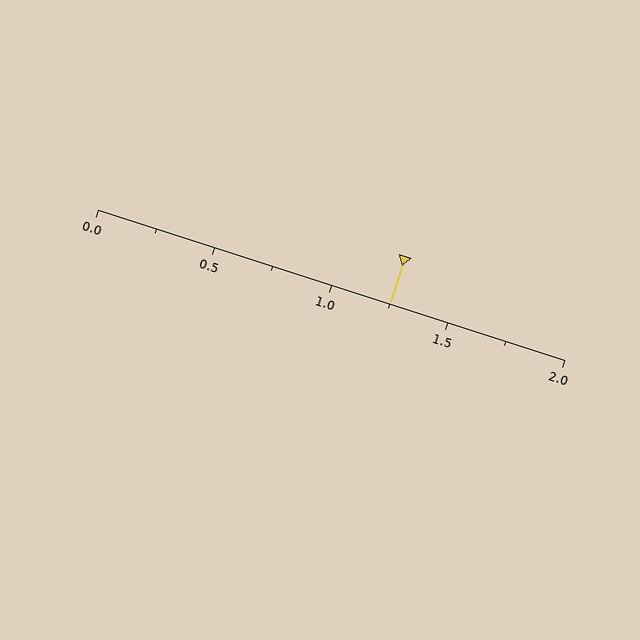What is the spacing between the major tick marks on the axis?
The major ticks are spaced 0.5 apart.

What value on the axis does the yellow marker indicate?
The marker indicates approximately 1.25.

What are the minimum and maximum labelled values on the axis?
The axis runs from 0.0 to 2.0.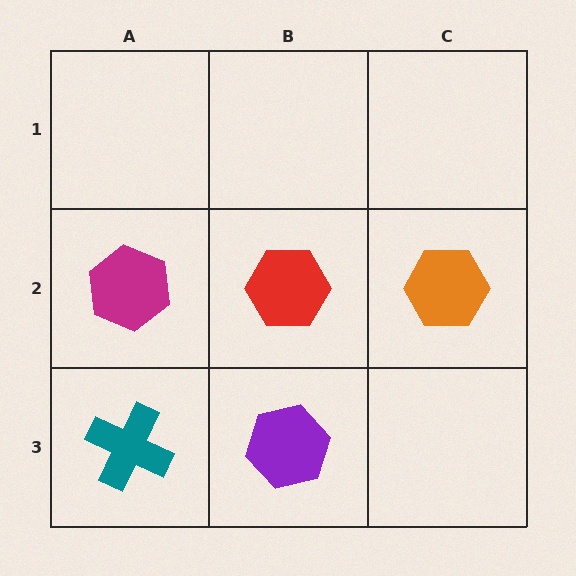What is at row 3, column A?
A teal cross.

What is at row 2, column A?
A magenta hexagon.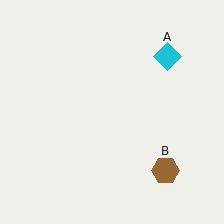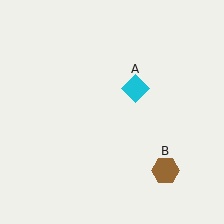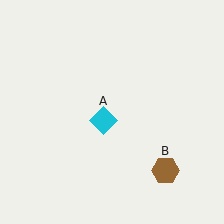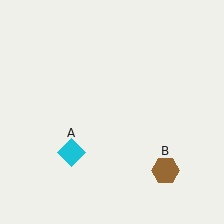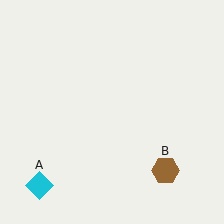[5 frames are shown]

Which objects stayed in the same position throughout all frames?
Brown hexagon (object B) remained stationary.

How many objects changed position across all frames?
1 object changed position: cyan diamond (object A).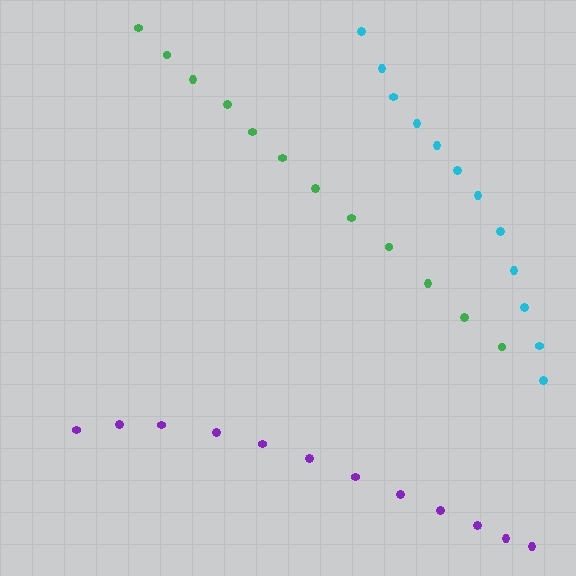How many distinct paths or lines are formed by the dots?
There are 3 distinct paths.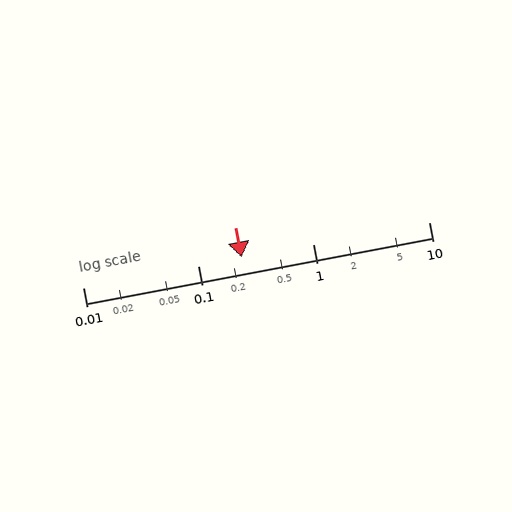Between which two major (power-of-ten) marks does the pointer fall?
The pointer is between 0.1 and 1.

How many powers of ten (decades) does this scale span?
The scale spans 3 decades, from 0.01 to 10.